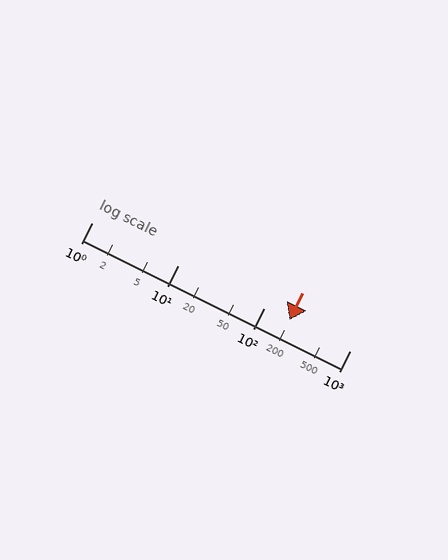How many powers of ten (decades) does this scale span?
The scale spans 3 decades, from 1 to 1000.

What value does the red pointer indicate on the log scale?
The pointer indicates approximately 200.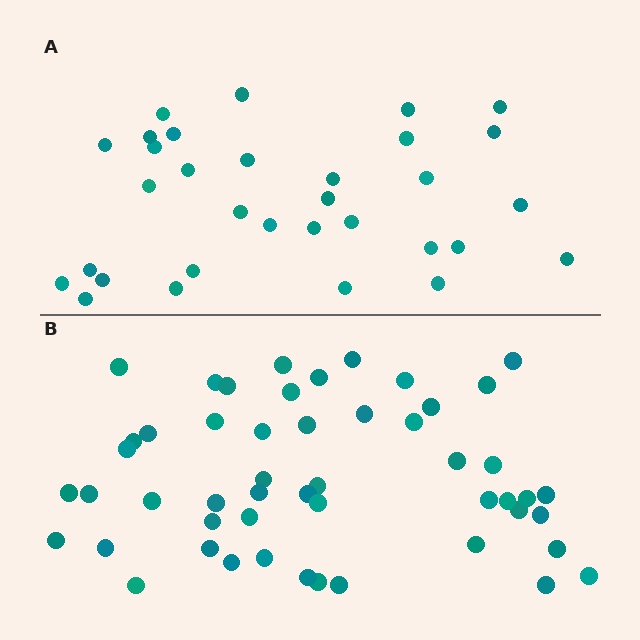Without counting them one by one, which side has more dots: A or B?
Region B (the bottom region) has more dots.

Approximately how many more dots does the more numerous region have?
Region B has approximately 20 more dots than region A.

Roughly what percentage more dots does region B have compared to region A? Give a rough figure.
About 60% more.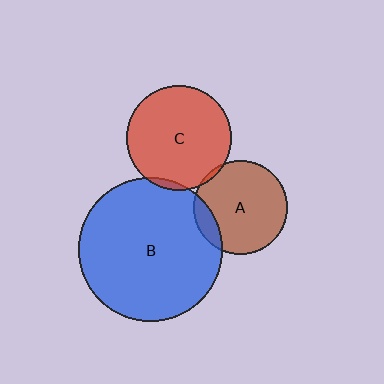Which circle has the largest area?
Circle B (blue).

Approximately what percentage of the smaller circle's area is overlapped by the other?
Approximately 5%.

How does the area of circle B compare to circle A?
Approximately 2.4 times.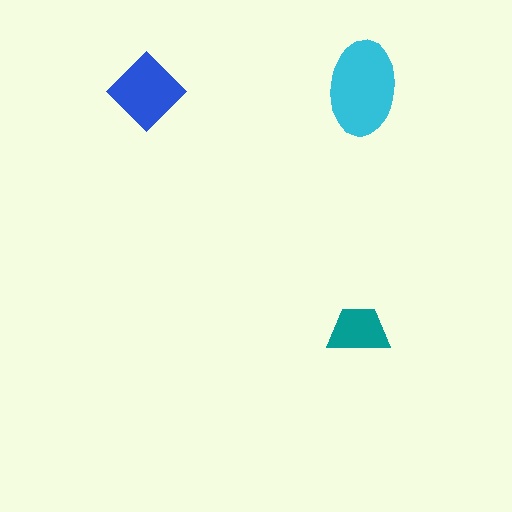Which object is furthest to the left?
The blue diamond is leftmost.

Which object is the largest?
The cyan ellipse.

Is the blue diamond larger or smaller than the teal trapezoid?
Larger.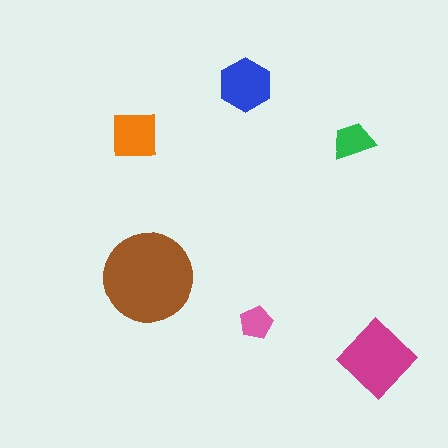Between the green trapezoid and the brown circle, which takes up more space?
The brown circle.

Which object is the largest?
The brown circle.